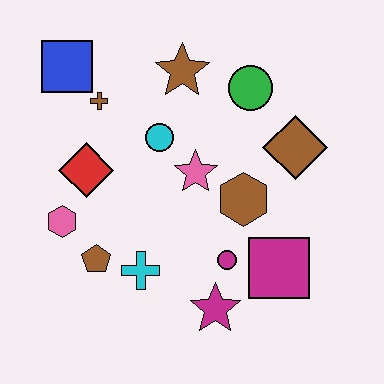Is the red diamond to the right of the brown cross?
No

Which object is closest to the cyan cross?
The brown pentagon is closest to the cyan cross.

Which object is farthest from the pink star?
The blue square is farthest from the pink star.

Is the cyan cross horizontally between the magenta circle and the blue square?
Yes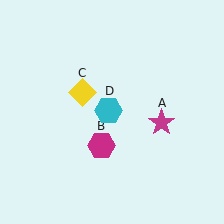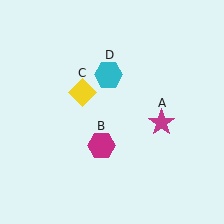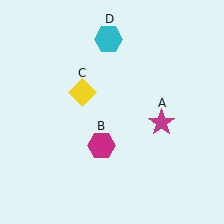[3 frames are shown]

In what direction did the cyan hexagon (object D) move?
The cyan hexagon (object D) moved up.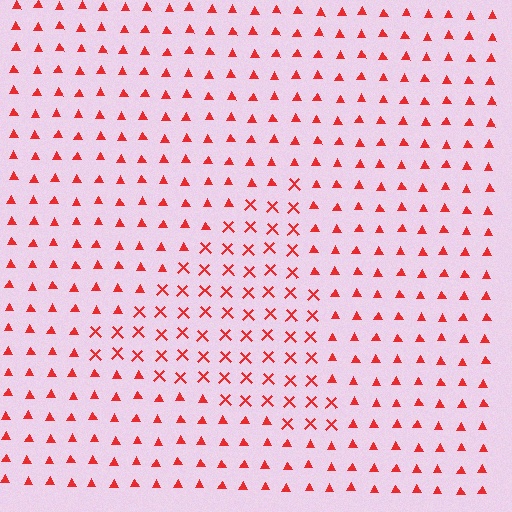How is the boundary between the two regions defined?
The boundary is defined by a change in element shape: X marks inside vs. triangles outside. All elements share the same color and spacing.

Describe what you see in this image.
The image is filled with small red elements arranged in a uniform grid. A triangle-shaped region contains X marks, while the surrounding area contains triangles. The boundary is defined purely by the change in element shape.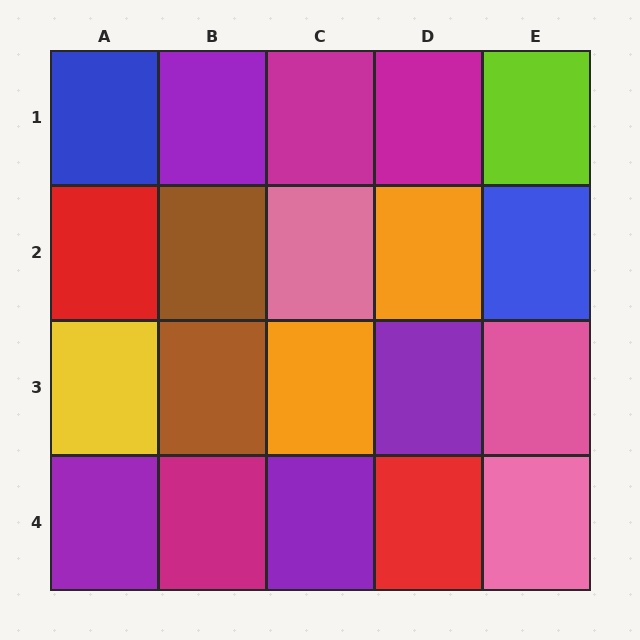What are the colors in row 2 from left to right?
Red, brown, pink, orange, blue.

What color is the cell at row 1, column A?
Blue.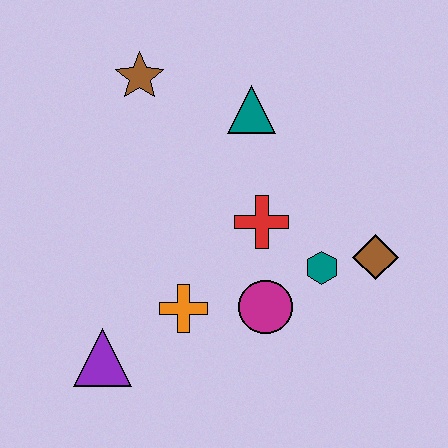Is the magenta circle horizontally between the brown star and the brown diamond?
Yes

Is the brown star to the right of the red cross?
No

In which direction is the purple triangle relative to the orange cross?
The purple triangle is to the left of the orange cross.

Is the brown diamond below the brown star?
Yes